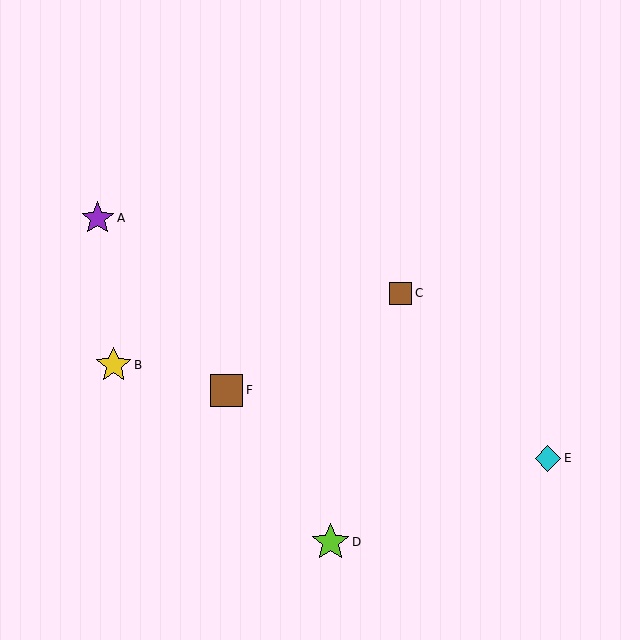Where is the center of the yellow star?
The center of the yellow star is at (114, 365).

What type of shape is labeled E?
Shape E is a cyan diamond.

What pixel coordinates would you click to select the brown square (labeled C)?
Click at (401, 293) to select the brown square C.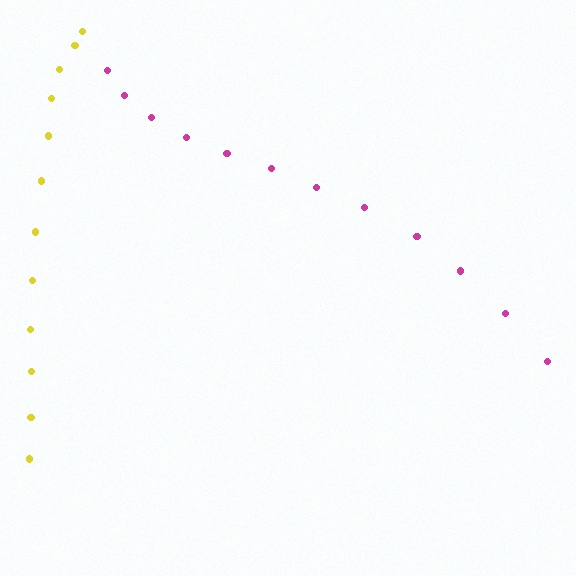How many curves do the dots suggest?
There are 2 distinct paths.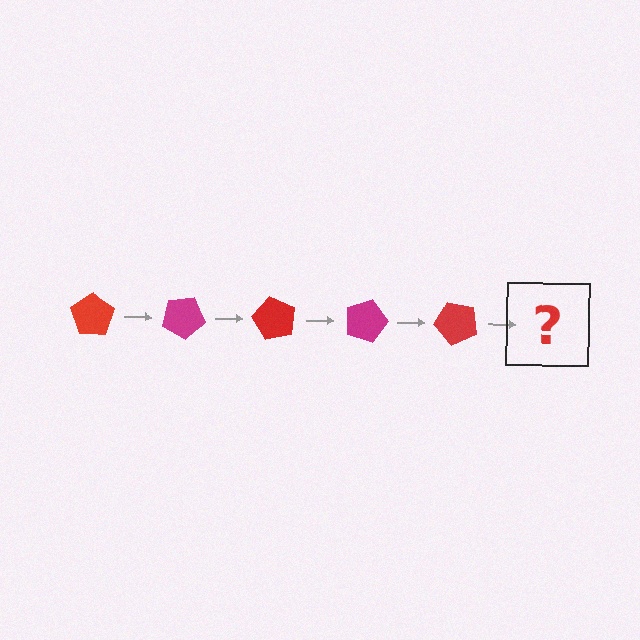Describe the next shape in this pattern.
It should be a magenta pentagon, rotated 150 degrees from the start.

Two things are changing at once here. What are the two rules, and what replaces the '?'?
The two rules are that it rotates 30 degrees each step and the color cycles through red and magenta. The '?' should be a magenta pentagon, rotated 150 degrees from the start.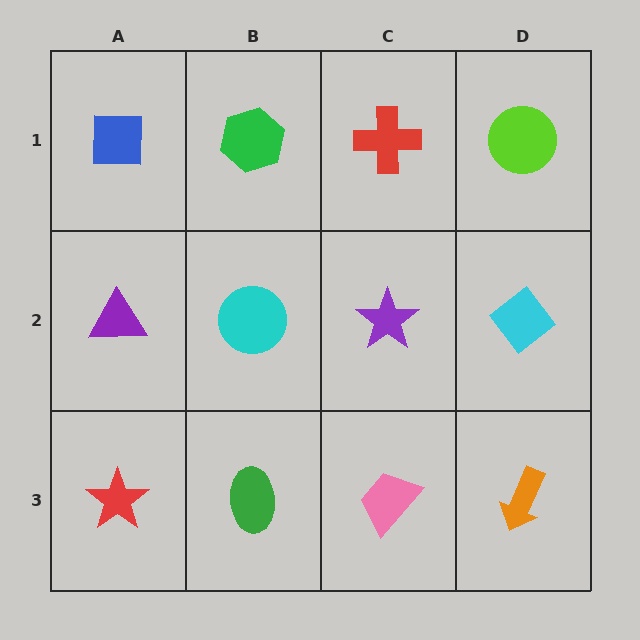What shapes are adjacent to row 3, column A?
A purple triangle (row 2, column A), a green ellipse (row 3, column B).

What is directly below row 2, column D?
An orange arrow.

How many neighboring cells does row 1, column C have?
3.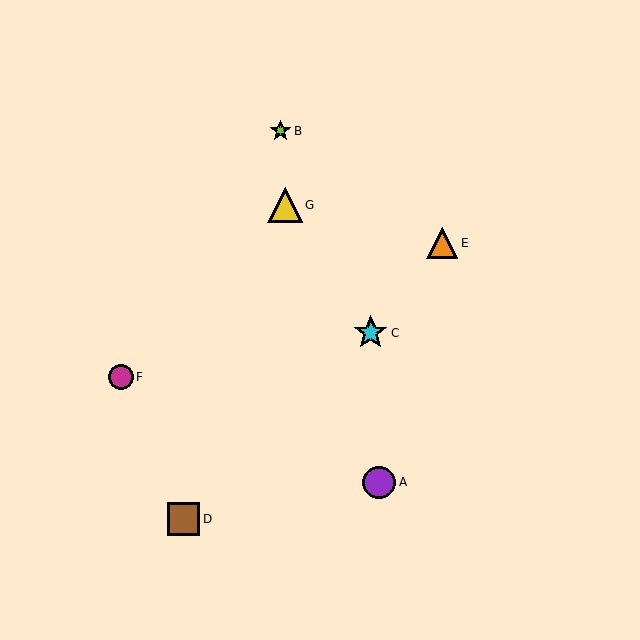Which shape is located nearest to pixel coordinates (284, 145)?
The lime star (labeled B) at (280, 131) is nearest to that location.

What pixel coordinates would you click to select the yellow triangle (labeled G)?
Click at (285, 205) to select the yellow triangle G.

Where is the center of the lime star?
The center of the lime star is at (280, 131).